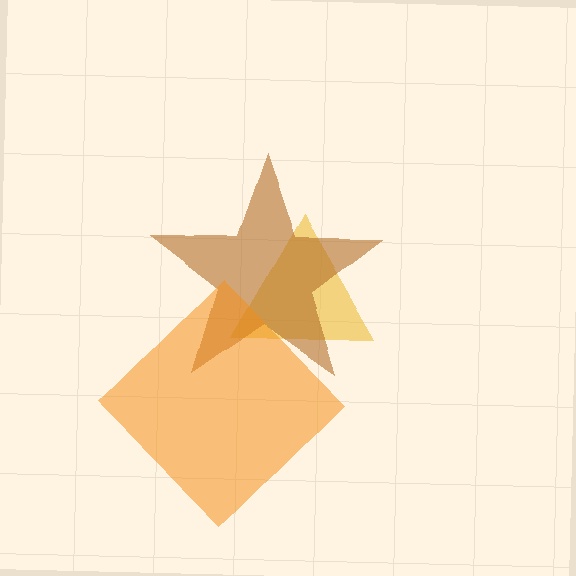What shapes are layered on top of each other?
The layered shapes are: a yellow triangle, a brown star, an orange diamond.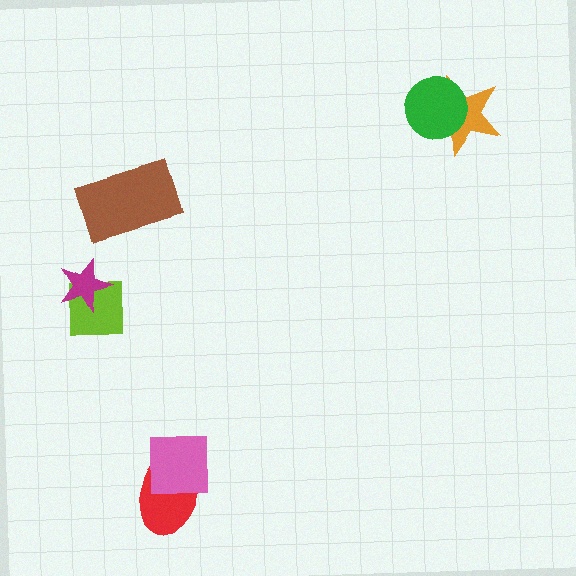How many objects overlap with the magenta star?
1 object overlaps with the magenta star.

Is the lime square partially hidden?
Yes, it is partially covered by another shape.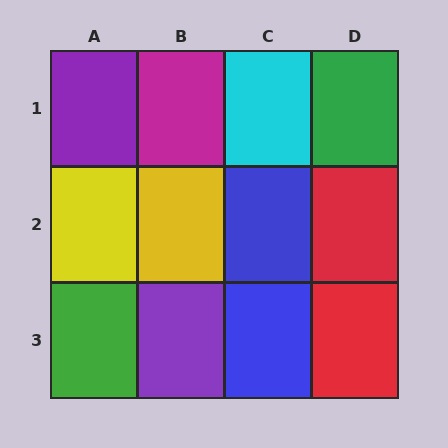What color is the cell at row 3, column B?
Purple.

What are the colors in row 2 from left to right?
Yellow, yellow, blue, red.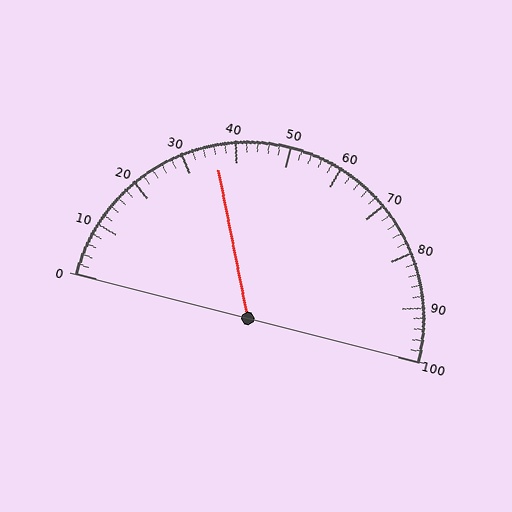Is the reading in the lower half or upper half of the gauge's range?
The reading is in the lower half of the range (0 to 100).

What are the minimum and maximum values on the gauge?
The gauge ranges from 0 to 100.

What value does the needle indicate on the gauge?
The needle indicates approximately 36.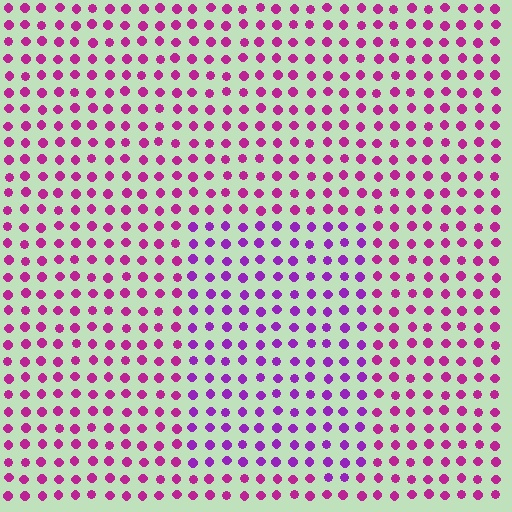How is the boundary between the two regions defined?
The boundary is defined purely by a slight shift in hue (about 30 degrees). Spacing, size, and orientation are identical on both sides.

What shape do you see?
I see a rectangle.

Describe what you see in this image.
The image is filled with small magenta elements in a uniform arrangement. A rectangle-shaped region is visible where the elements are tinted to a slightly different hue, forming a subtle color boundary.